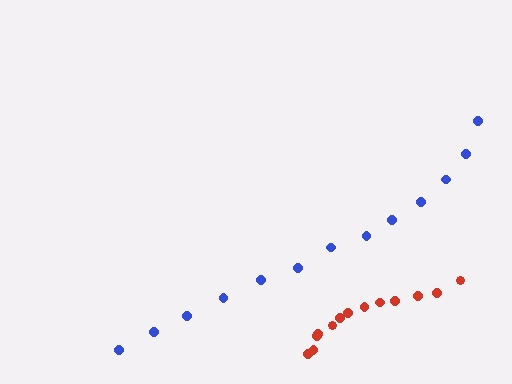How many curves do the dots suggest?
There are 2 distinct paths.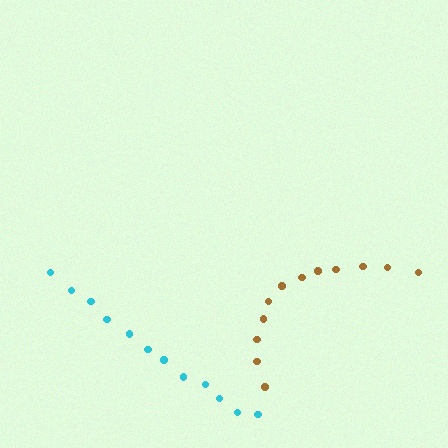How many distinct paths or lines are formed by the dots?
There are 2 distinct paths.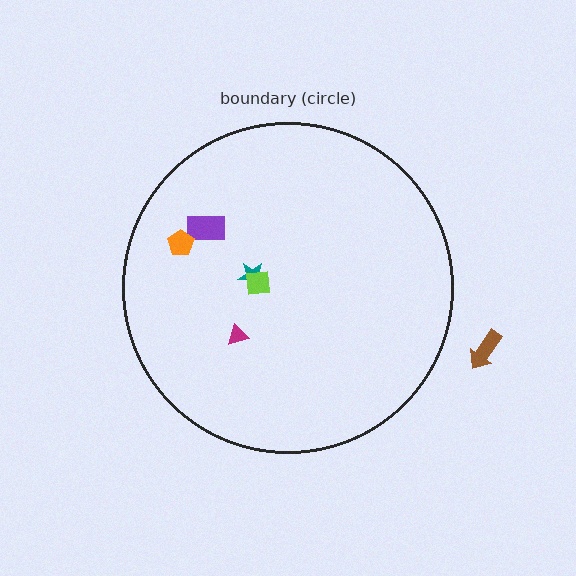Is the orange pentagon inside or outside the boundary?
Inside.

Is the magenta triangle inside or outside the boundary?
Inside.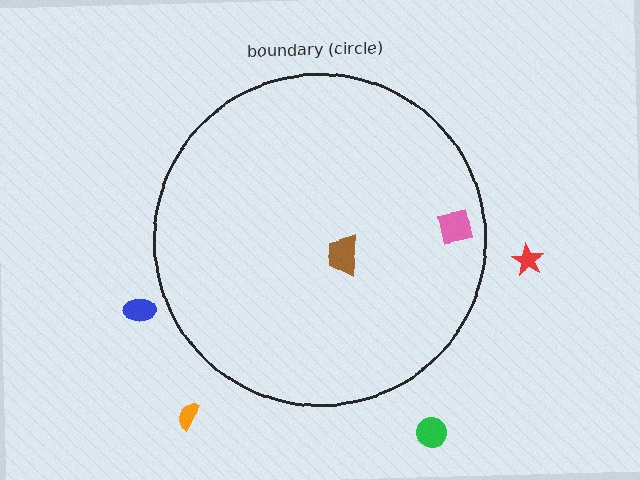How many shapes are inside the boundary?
2 inside, 4 outside.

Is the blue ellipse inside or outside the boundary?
Outside.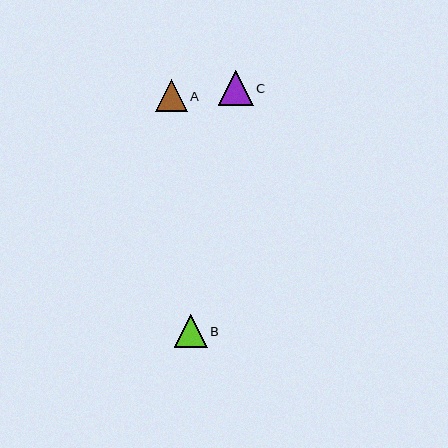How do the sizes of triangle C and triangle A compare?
Triangle C and triangle A are approximately the same size.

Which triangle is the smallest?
Triangle A is the smallest with a size of approximately 32 pixels.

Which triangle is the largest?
Triangle C is the largest with a size of approximately 35 pixels.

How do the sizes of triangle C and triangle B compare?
Triangle C and triangle B are approximately the same size.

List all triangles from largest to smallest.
From largest to smallest: C, B, A.